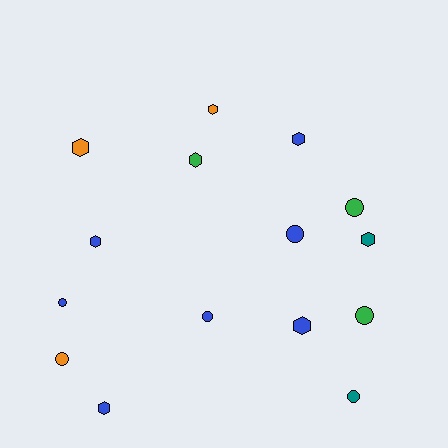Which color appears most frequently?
Blue, with 7 objects.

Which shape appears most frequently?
Hexagon, with 8 objects.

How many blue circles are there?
There are 3 blue circles.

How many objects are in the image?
There are 15 objects.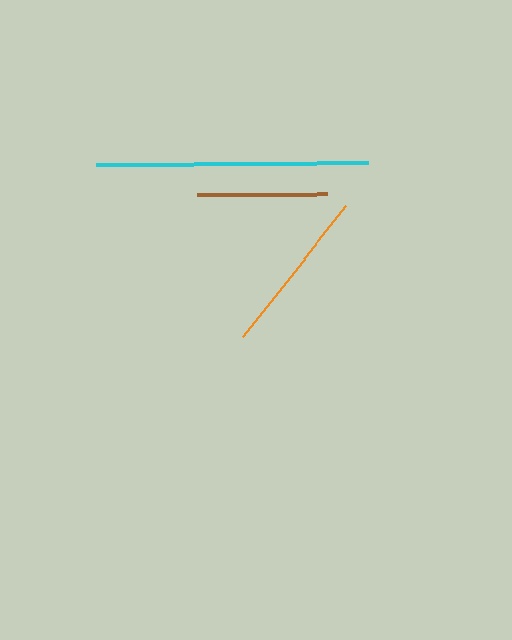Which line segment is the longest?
The cyan line is the longest at approximately 272 pixels.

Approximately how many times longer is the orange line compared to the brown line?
The orange line is approximately 1.3 times the length of the brown line.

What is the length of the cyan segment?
The cyan segment is approximately 272 pixels long.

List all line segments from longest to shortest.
From longest to shortest: cyan, orange, brown.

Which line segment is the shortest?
The brown line is the shortest at approximately 130 pixels.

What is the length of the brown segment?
The brown segment is approximately 130 pixels long.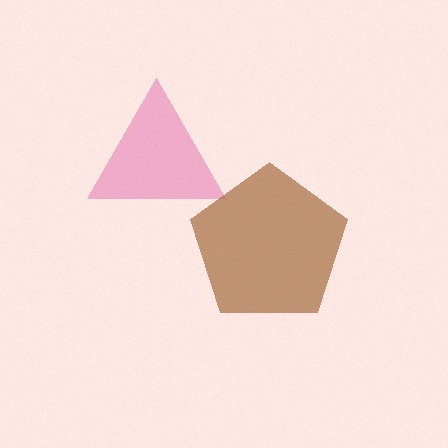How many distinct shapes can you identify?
There are 2 distinct shapes: a pink triangle, a brown pentagon.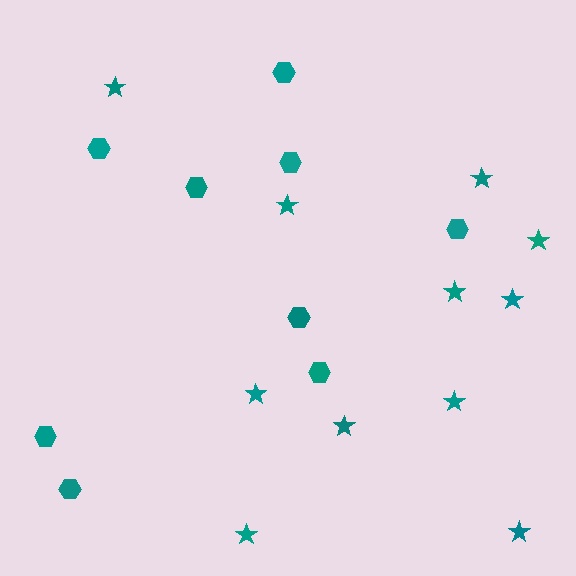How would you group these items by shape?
There are 2 groups: one group of hexagons (9) and one group of stars (11).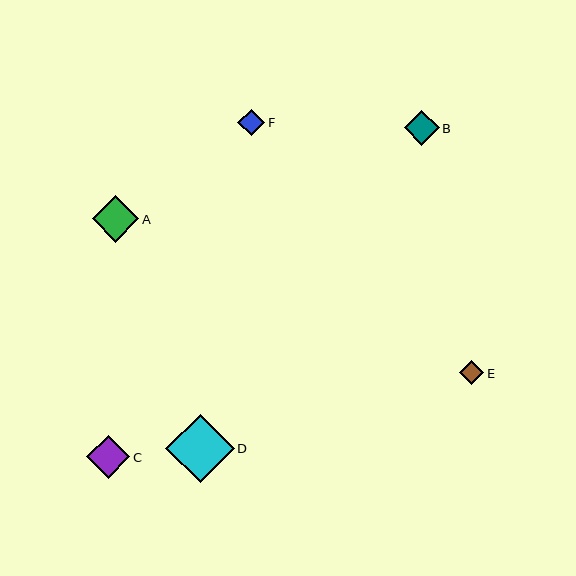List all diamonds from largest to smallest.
From largest to smallest: D, A, C, B, F, E.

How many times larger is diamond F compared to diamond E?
Diamond F is approximately 1.1 times the size of diamond E.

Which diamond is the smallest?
Diamond E is the smallest with a size of approximately 24 pixels.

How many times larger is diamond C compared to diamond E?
Diamond C is approximately 1.8 times the size of diamond E.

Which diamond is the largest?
Diamond D is the largest with a size of approximately 68 pixels.